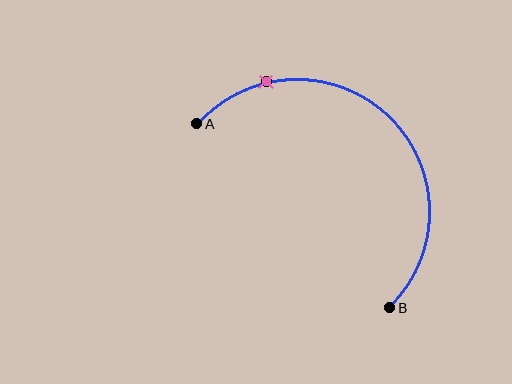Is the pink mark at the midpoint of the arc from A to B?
No. The pink mark lies on the arc but is closer to endpoint A. The arc midpoint would be at the point on the curve equidistant along the arc from both A and B.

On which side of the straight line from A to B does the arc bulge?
The arc bulges above and to the right of the straight line connecting A and B.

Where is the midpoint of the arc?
The arc midpoint is the point on the curve farthest from the straight line joining A and B. It sits above and to the right of that line.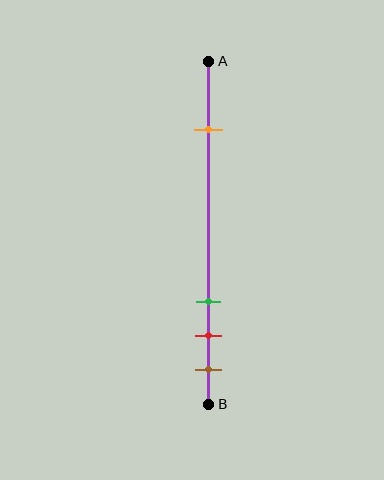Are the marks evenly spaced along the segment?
No, the marks are not evenly spaced.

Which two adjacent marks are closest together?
The red and brown marks are the closest adjacent pair.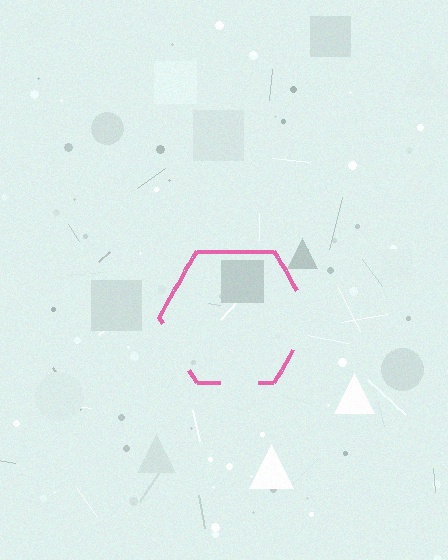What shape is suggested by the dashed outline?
The dashed outline suggests a hexagon.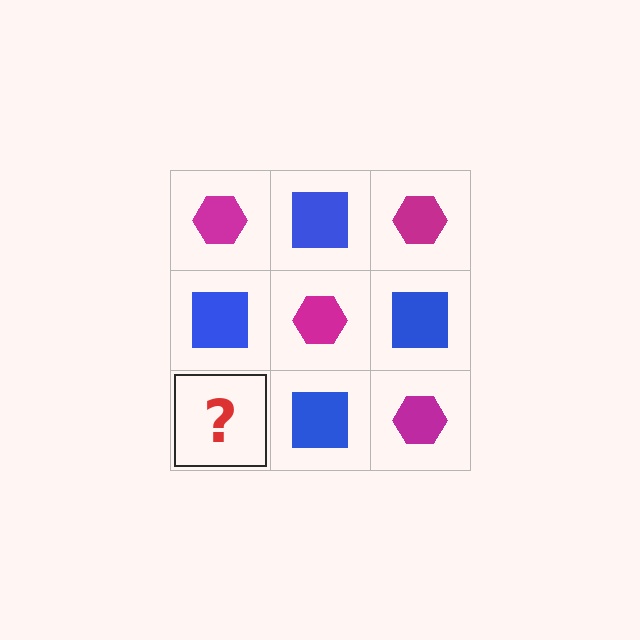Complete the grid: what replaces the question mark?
The question mark should be replaced with a magenta hexagon.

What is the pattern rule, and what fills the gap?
The rule is that it alternates magenta hexagon and blue square in a checkerboard pattern. The gap should be filled with a magenta hexagon.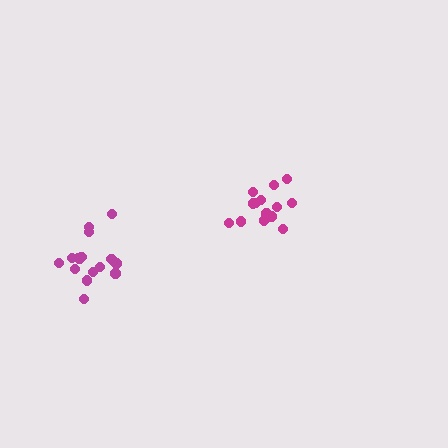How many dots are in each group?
Group 1: 17 dots, Group 2: 15 dots (32 total).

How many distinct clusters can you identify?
There are 2 distinct clusters.